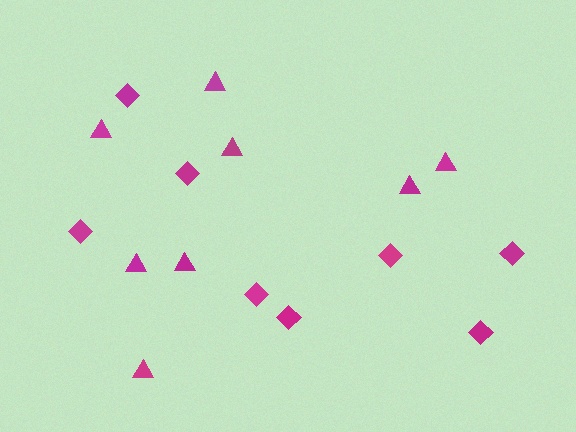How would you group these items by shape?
There are 2 groups: one group of diamonds (8) and one group of triangles (8).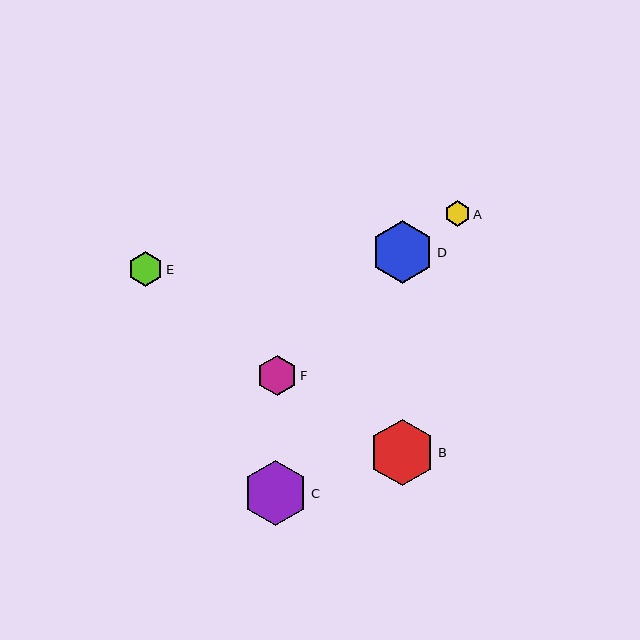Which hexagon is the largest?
Hexagon B is the largest with a size of approximately 67 pixels.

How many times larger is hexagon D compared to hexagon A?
Hexagon D is approximately 2.4 times the size of hexagon A.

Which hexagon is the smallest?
Hexagon A is the smallest with a size of approximately 26 pixels.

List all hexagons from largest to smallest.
From largest to smallest: B, C, D, F, E, A.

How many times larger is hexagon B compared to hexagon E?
Hexagon B is approximately 1.9 times the size of hexagon E.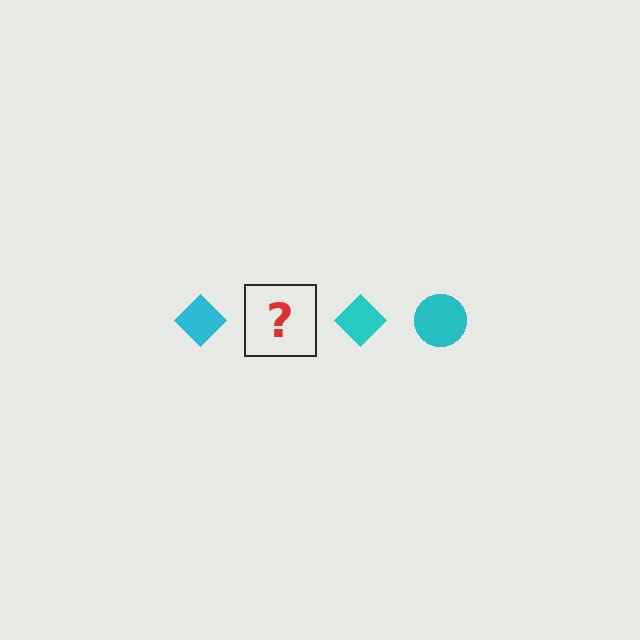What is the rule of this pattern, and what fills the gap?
The rule is that the pattern cycles through diamond, circle shapes in cyan. The gap should be filled with a cyan circle.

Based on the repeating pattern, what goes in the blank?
The blank should be a cyan circle.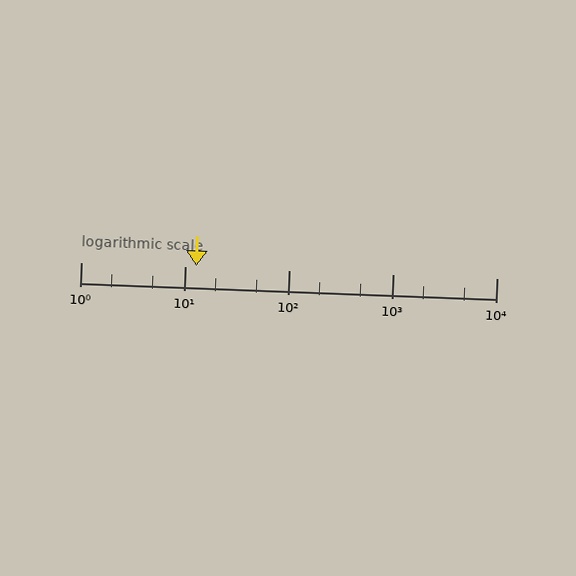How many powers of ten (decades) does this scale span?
The scale spans 4 decades, from 1 to 10000.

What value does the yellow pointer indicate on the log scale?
The pointer indicates approximately 13.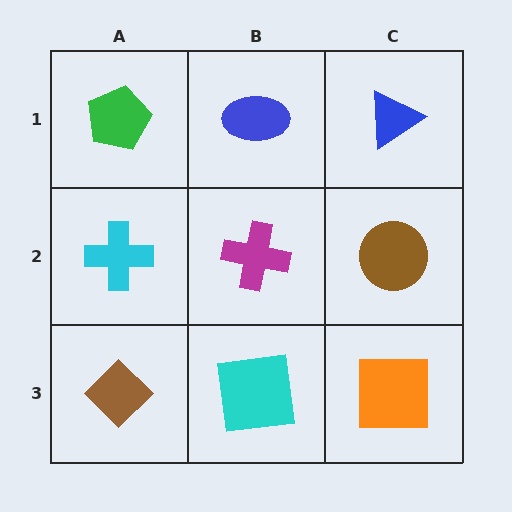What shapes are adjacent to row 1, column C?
A brown circle (row 2, column C), a blue ellipse (row 1, column B).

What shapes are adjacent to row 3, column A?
A cyan cross (row 2, column A), a cyan square (row 3, column B).